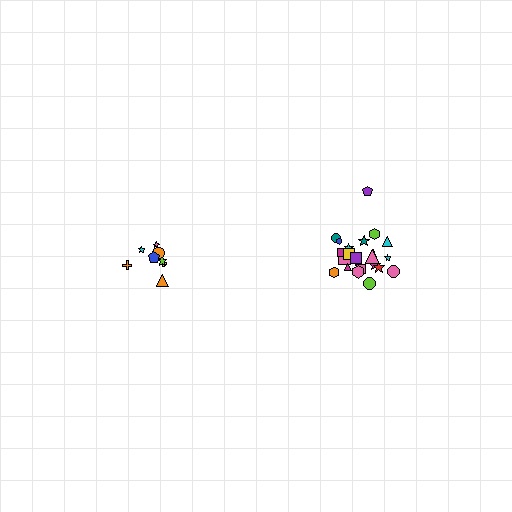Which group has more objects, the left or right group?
The right group.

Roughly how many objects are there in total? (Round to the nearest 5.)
Roughly 35 objects in total.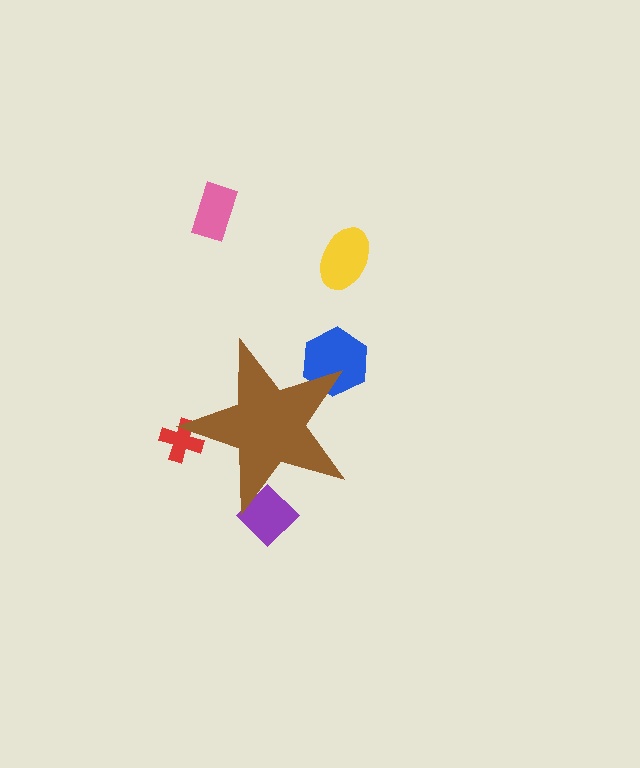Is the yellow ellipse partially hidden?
No, the yellow ellipse is fully visible.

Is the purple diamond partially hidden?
Yes, the purple diamond is partially hidden behind the brown star.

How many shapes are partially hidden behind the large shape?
3 shapes are partially hidden.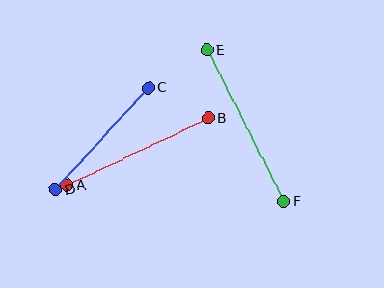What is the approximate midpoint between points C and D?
The midpoint is at approximately (102, 139) pixels.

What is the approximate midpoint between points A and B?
The midpoint is at approximately (138, 152) pixels.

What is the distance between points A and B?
The distance is approximately 156 pixels.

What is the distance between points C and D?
The distance is approximately 138 pixels.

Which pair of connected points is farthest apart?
Points E and F are farthest apart.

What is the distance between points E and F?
The distance is approximately 170 pixels.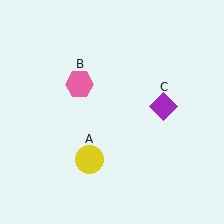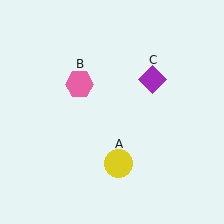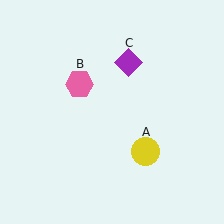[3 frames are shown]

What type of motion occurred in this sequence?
The yellow circle (object A), purple diamond (object C) rotated counterclockwise around the center of the scene.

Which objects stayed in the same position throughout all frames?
Pink hexagon (object B) remained stationary.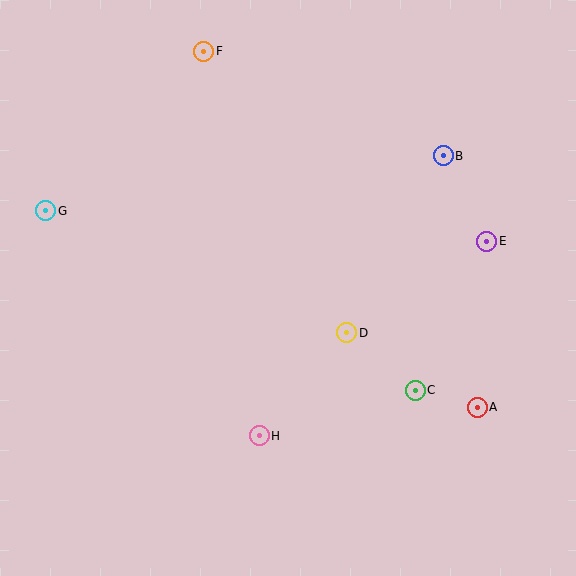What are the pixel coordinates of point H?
Point H is at (259, 436).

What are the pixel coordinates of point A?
Point A is at (477, 407).